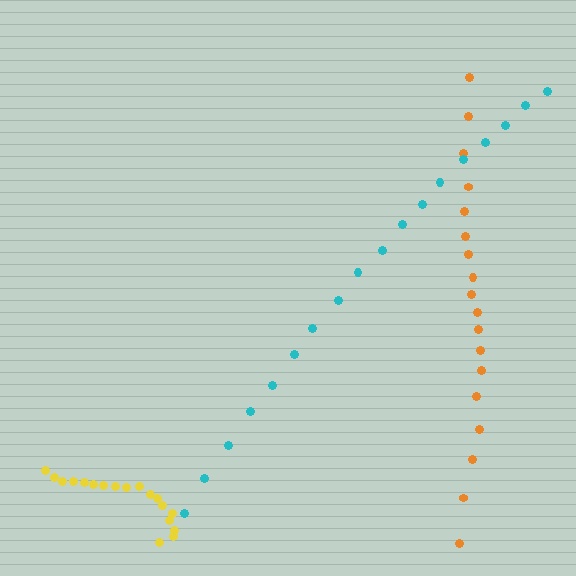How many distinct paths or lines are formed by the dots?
There are 3 distinct paths.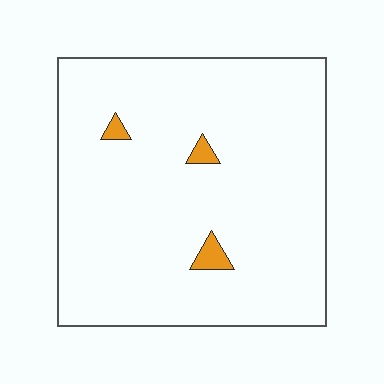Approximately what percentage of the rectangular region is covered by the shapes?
Approximately 5%.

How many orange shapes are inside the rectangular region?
3.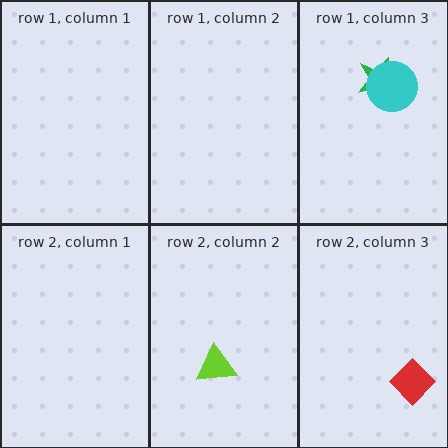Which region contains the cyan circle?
The row 1, column 3 region.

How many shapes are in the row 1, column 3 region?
2.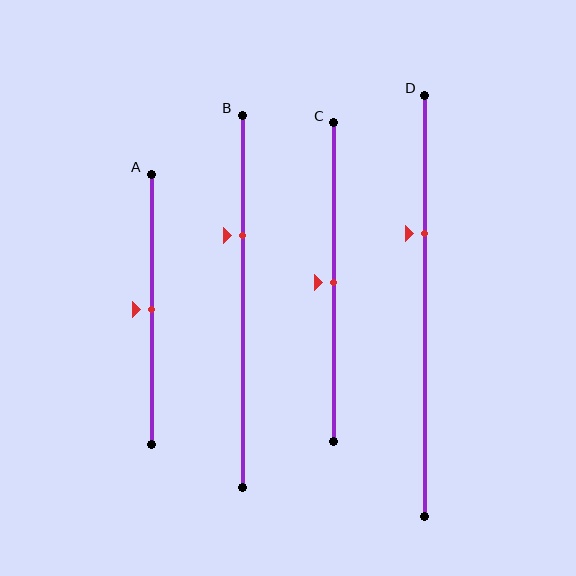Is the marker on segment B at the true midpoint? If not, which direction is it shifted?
No, the marker on segment B is shifted upward by about 18% of the segment length.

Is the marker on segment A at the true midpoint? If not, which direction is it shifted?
Yes, the marker on segment A is at the true midpoint.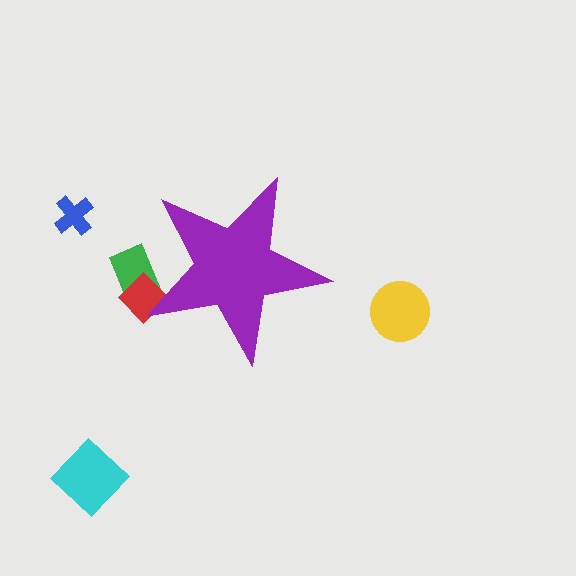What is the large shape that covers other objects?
A purple star.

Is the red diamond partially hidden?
Yes, the red diamond is partially hidden behind the purple star.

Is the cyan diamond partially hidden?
No, the cyan diamond is fully visible.